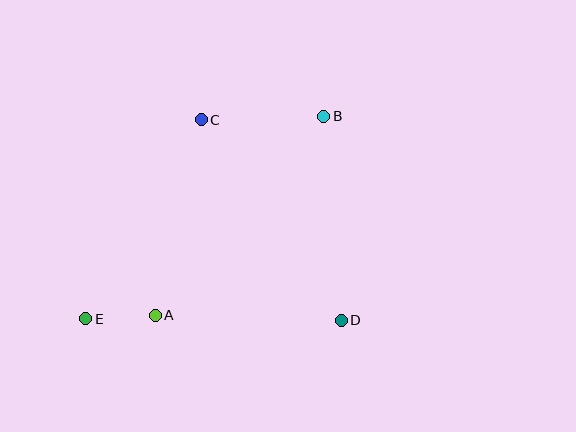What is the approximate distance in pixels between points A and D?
The distance between A and D is approximately 186 pixels.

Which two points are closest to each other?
Points A and E are closest to each other.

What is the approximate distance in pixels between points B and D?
The distance between B and D is approximately 205 pixels.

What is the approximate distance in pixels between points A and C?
The distance between A and C is approximately 201 pixels.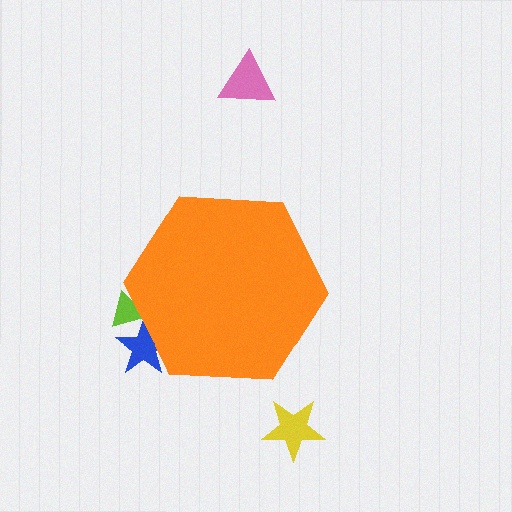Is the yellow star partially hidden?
No, the yellow star is fully visible.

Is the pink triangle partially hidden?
No, the pink triangle is fully visible.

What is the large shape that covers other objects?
An orange hexagon.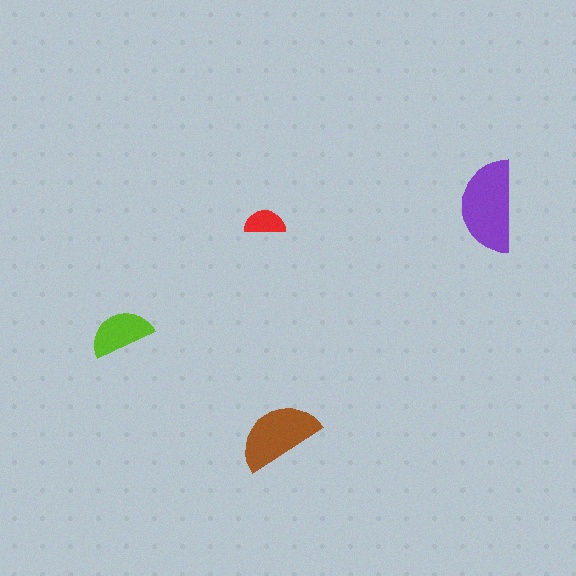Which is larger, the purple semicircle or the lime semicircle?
The purple one.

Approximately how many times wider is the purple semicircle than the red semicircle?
About 2.5 times wider.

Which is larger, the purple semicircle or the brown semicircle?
The purple one.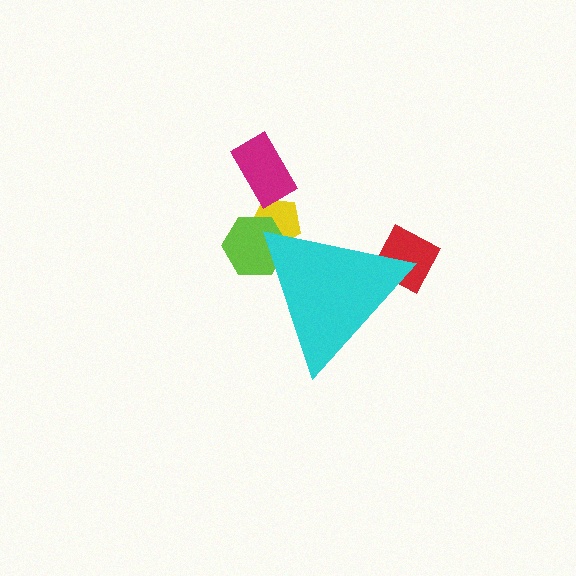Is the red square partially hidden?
Yes, the red square is partially hidden behind the cyan triangle.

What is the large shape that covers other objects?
A cyan triangle.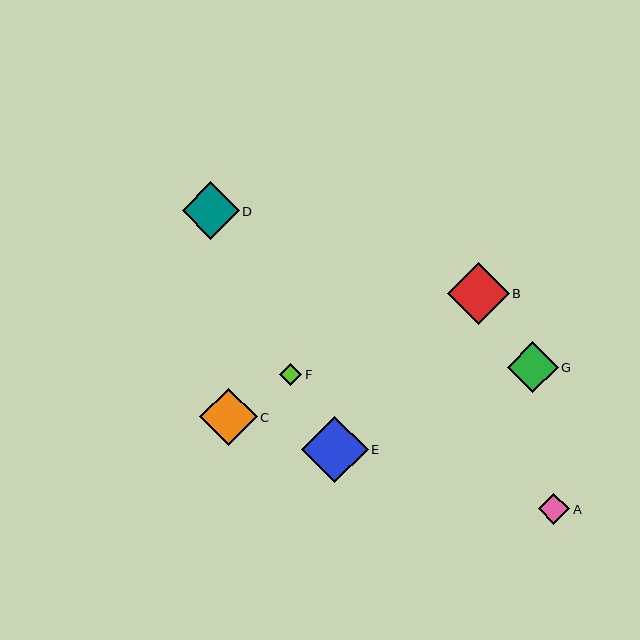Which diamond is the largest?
Diamond E is the largest with a size of approximately 66 pixels.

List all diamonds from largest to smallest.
From largest to smallest: E, B, C, D, G, A, F.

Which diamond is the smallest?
Diamond F is the smallest with a size of approximately 22 pixels.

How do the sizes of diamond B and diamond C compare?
Diamond B and diamond C are approximately the same size.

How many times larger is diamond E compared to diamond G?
Diamond E is approximately 1.3 times the size of diamond G.